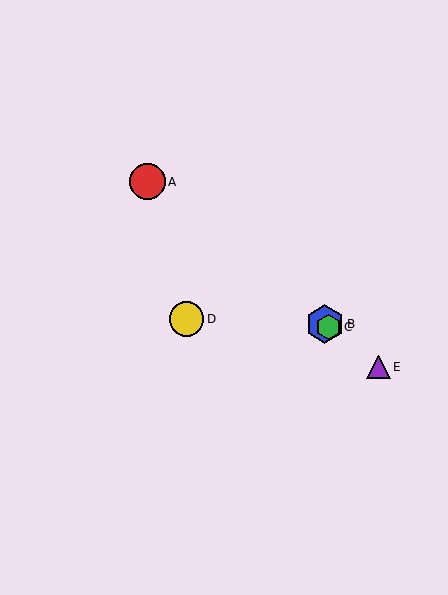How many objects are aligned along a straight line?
4 objects (A, B, C, E) are aligned along a straight line.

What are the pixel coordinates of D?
Object D is at (187, 319).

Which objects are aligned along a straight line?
Objects A, B, C, E are aligned along a straight line.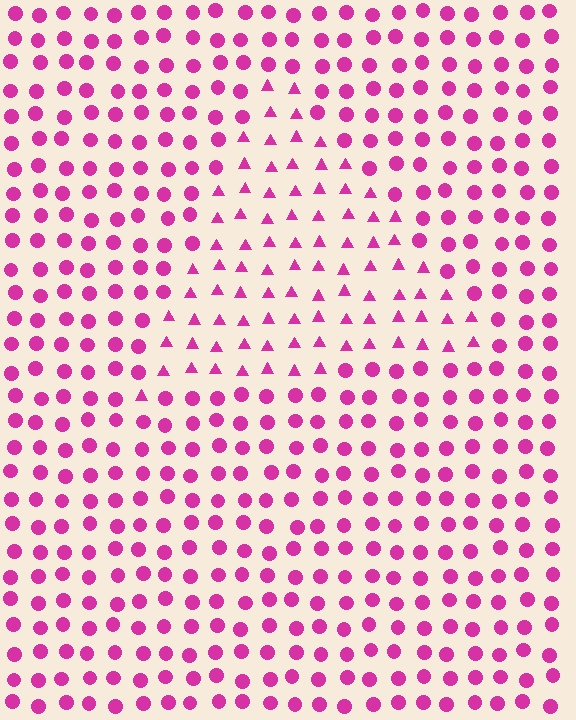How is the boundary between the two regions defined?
The boundary is defined by a change in element shape: triangles inside vs. circles outside. All elements share the same color and spacing.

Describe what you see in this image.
The image is filled with small magenta elements arranged in a uniform grid. A triangle-shaped region contains triangles, while the surrounding area contains circles. The boundary is defined purely by the change in element shape.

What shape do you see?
I see a triangle.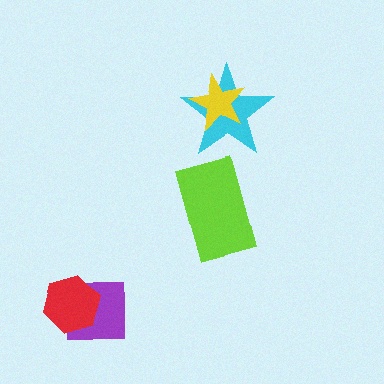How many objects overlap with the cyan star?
1 object overlaps with the cyan star.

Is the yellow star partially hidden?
No, no other shape covers it.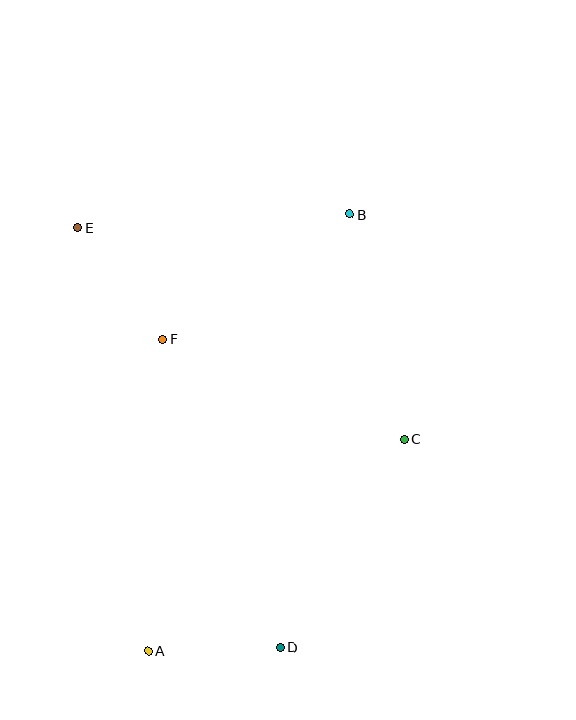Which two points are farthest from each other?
Points A and B are farthest from each other.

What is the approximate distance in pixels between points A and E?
The distance between A and E is approximately 429 pixels.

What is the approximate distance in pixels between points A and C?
The distance between A and C is approximately 332 pixels.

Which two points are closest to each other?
Points A and D are closest to each other.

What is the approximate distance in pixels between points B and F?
The distance between B and F is approximately 225 pixels.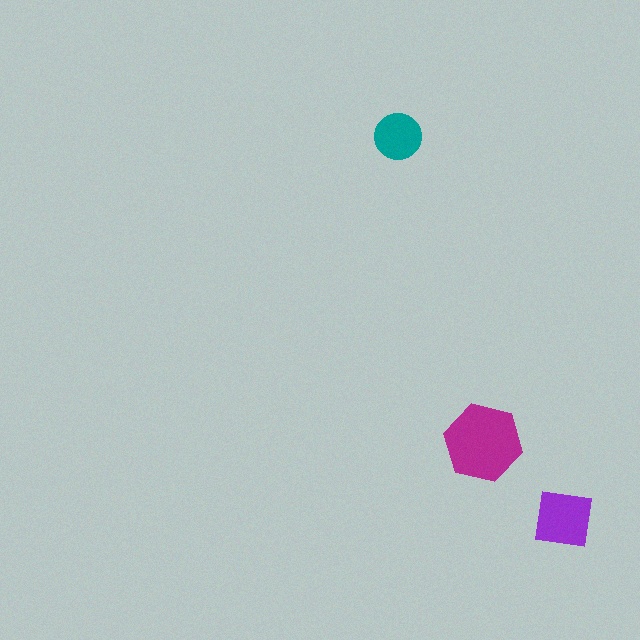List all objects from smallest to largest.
The teal circle, the purple square, the magenta hexagon.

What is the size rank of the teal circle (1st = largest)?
3rd.